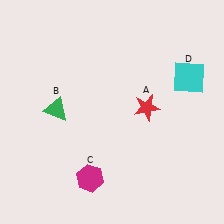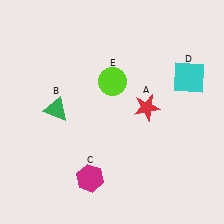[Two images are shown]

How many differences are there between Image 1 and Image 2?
There is 1 difference between the two images.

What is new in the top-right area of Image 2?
A lime circle (E) was added in the top-right area of Image 2.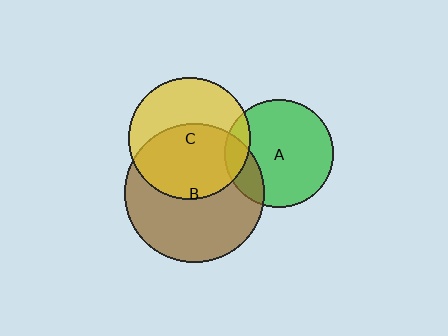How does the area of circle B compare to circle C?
Approximately 1.3 times.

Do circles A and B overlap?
Yes.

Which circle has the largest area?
Circle B (brown).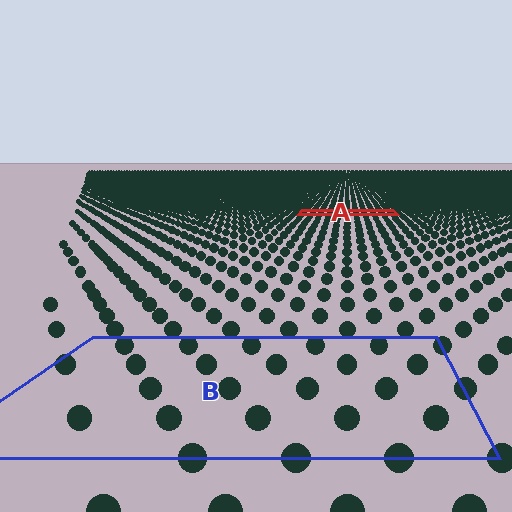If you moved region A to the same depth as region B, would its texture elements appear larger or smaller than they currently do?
They would appear larger. At a closer depth, the same texture elements are projected at a bigger on-screen size.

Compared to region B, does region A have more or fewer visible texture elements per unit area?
Region A has more texture elements per unit area — they are packed more densely because it is farther away.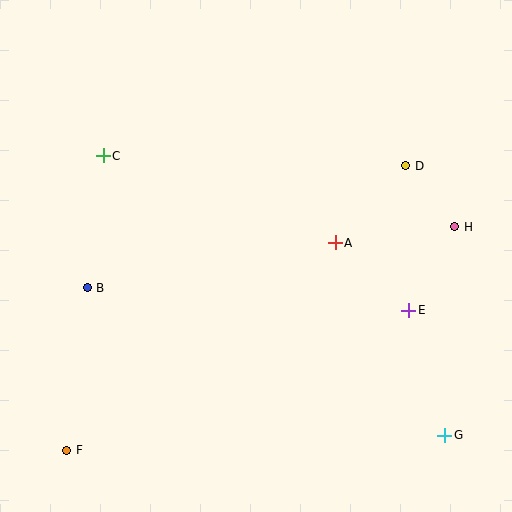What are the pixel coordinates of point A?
Point A is at (335, 243).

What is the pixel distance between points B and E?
The distance between B and E is 322 pixels.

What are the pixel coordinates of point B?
Point B is at (87, 288).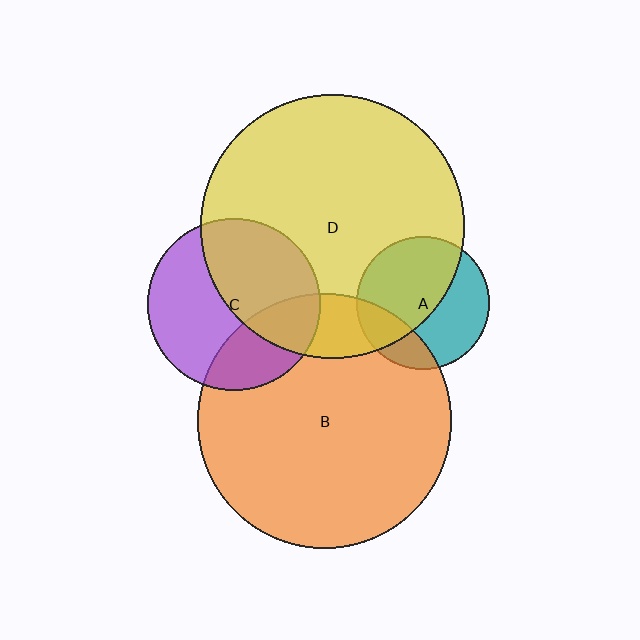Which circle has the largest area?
Circle D (yellow).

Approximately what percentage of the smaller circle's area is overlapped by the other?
Approximately 15%.